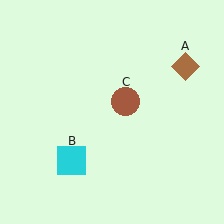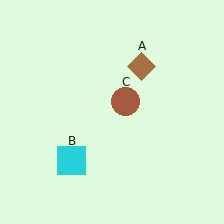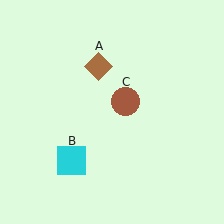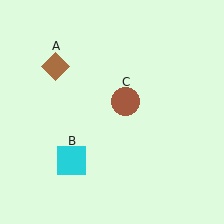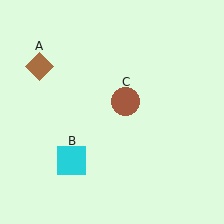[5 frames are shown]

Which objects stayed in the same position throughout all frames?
Cyan square (object B) and brown circle (object C) remained stationary.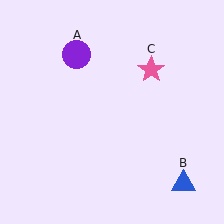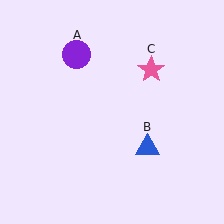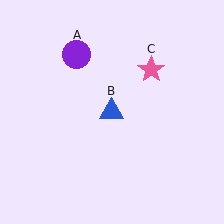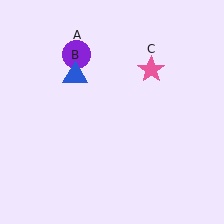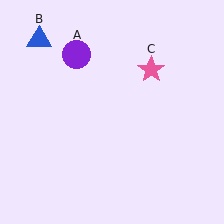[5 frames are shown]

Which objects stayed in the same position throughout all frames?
Purple circle (object A) and pink star (object C) remained stationary.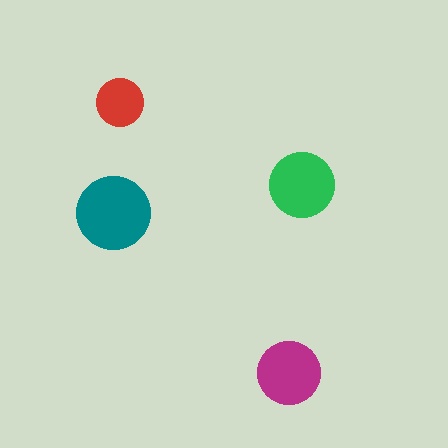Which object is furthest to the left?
The teal circle is leftmost.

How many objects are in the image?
There are 4 objects in the image.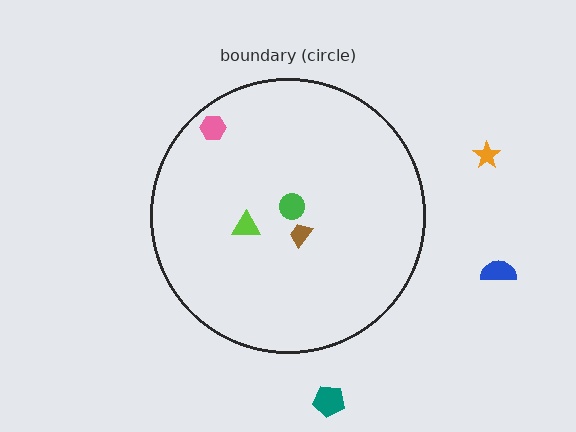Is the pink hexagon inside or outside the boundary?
Inside.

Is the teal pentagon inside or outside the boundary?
Outside.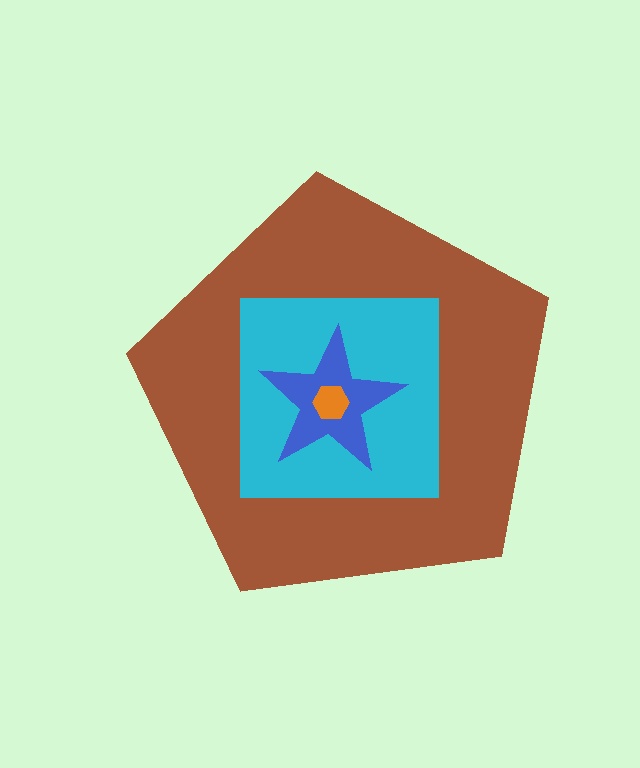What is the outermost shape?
The brown pentagon.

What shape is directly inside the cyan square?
The blue star.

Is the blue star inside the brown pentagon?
Yes.